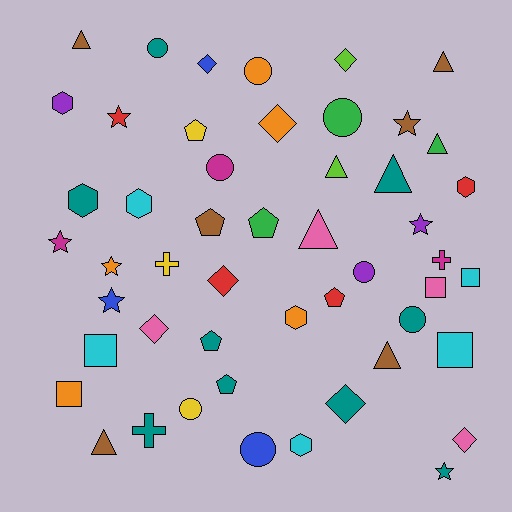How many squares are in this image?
There are 5 squares.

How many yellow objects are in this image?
There are 3 yellow objects.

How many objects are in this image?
There are 50 objects.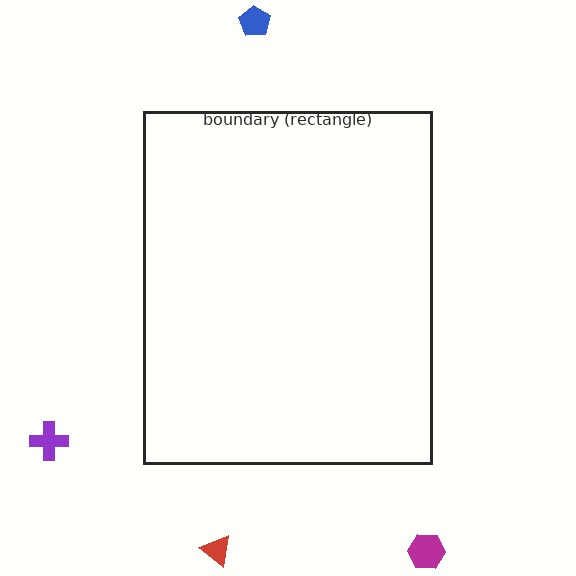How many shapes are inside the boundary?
0 inside, 4 outside.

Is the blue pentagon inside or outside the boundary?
Outside.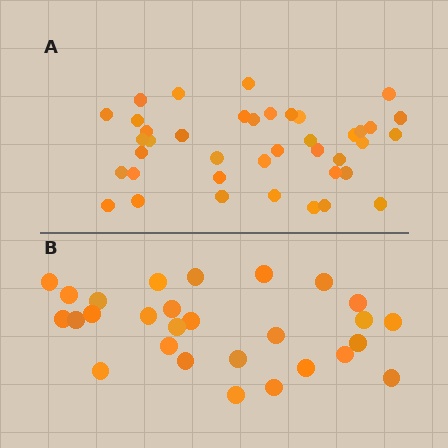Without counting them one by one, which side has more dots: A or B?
Region A (the top region) has more dots.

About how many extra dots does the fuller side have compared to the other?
Region A has roughly 12 or so more dots than region B.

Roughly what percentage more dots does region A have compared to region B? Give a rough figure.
About 45% more.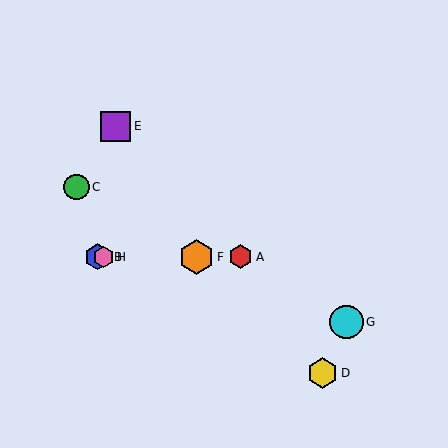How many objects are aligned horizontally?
4 objects (A, B, F, H) are aligned horizontally.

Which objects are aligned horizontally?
Objects A, B, F, H are aligned horizontally.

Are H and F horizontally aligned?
Yes, both are at y≈257.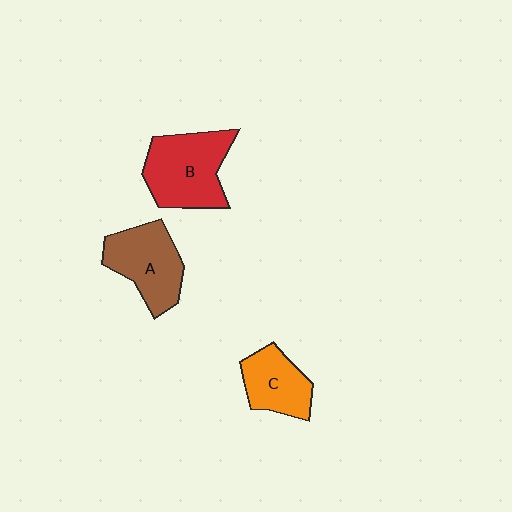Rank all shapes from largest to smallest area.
From largest to smallest: B (red), A (brown), C (orange).